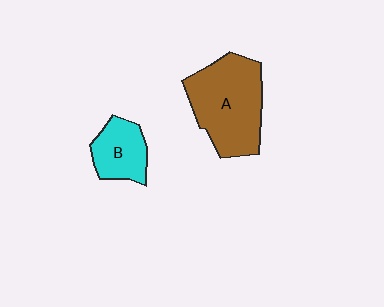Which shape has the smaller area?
Shape B (cyan).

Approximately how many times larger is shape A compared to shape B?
Approximately 2.1 times.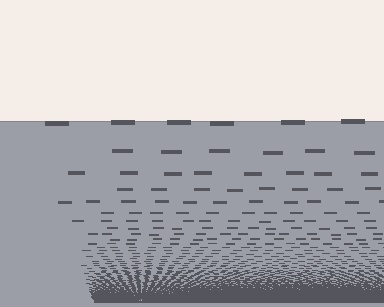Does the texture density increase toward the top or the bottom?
Density increases toward the bottom.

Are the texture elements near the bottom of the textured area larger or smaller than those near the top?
Smaller. The gradient is inverted — elements near the bottom are smaller and denser.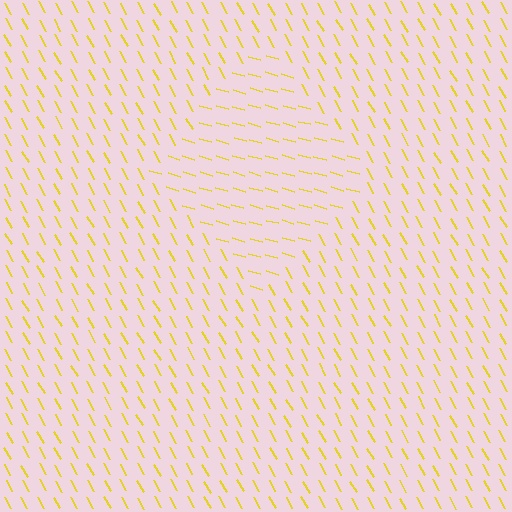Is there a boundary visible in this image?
Yes, there is a texture boundary formed by a change in line orientation.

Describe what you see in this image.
The image is filled with small yellow line segments. A diamond region in the image has lines oriented differently from the surrounding lines, creating a visible texture boundary.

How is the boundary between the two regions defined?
The boundary is defined purely by a change in line orientation (approximately 45 degrees difference). All lines are the same color and thickness.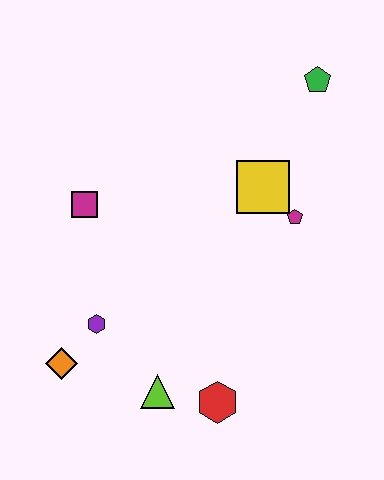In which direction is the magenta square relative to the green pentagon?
The magenta square is to the left of the green pentagon.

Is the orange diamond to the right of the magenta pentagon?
No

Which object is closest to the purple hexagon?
The orange diamond is closest to the purple hexagon.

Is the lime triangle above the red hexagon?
Yes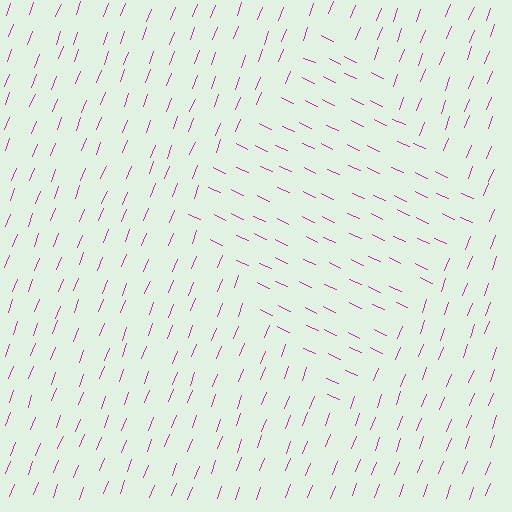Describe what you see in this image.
The image is filled with small magenta line segments. A diamond region in the image has lines oriented differently from the surrounding lines, creating a visible texture boundary.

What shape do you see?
I see a diamond.